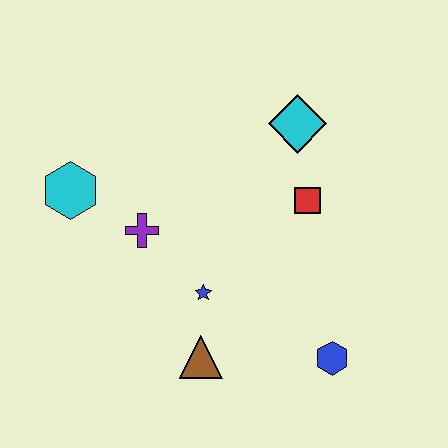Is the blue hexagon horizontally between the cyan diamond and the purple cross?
No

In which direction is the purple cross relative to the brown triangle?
The purple cross is above the brown triangle.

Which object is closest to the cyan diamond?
The red square is closest to the cyan diamond.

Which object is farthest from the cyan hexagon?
The blue hexagon is farthest from the cyan hexagon.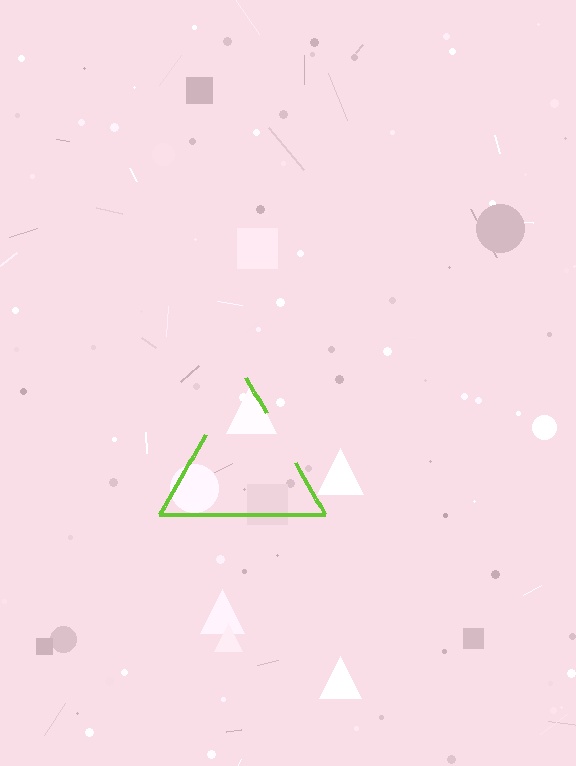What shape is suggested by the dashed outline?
The dashed outline suggests a triangle.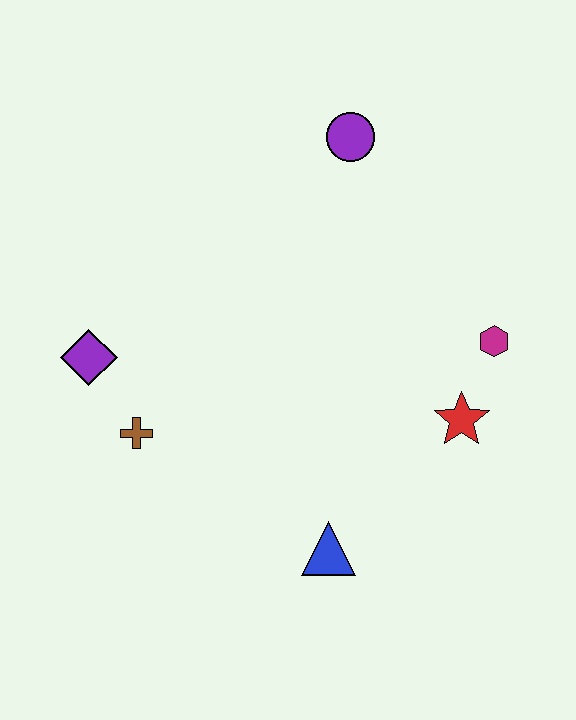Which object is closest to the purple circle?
The magenta hexagon is closest to the purple circle.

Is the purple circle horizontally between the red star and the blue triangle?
Yes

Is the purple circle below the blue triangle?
No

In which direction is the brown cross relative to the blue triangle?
The brown cross is to the left of the blue triangle.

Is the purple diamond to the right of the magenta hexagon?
No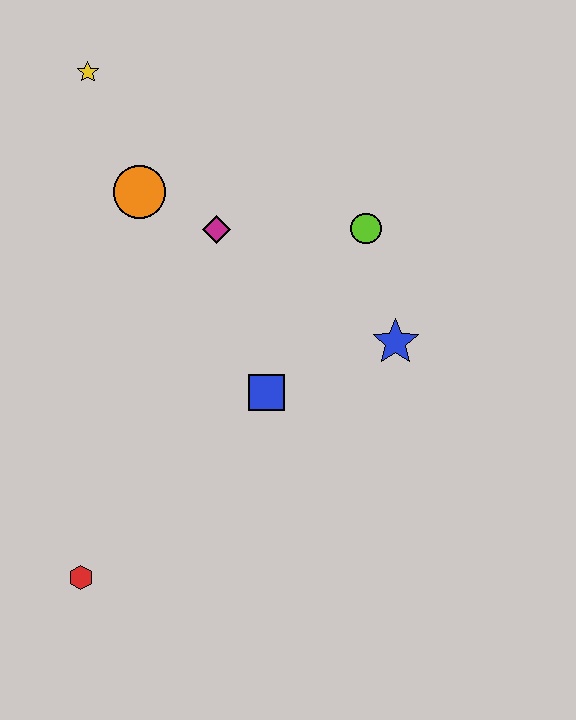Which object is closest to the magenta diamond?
The orange circle is closest to the magenta diamond.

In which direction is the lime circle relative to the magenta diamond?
The lime circle is to the right of the magenta diamond.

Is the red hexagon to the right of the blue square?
No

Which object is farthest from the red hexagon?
The yellow star is farthest from the red hexagon.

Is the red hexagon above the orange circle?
No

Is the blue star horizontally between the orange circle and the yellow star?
No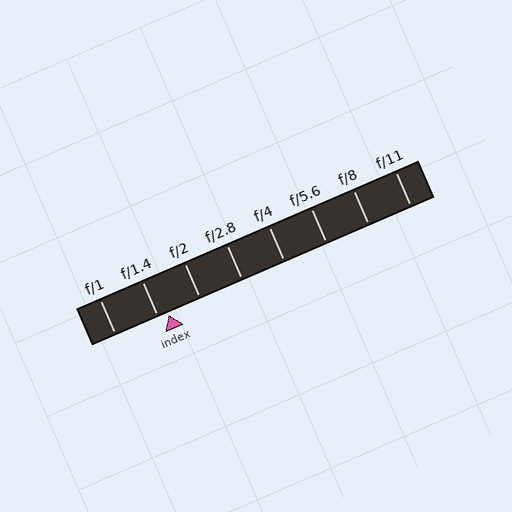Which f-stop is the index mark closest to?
The index mark is closest to f/1.4.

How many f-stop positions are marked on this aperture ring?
There are 8 f-stop positions marked.